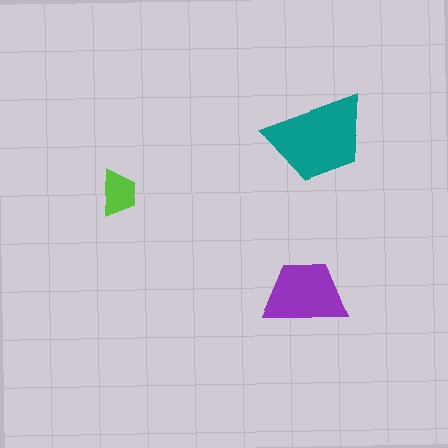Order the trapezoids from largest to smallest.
the teal one, the purple one, the lime one.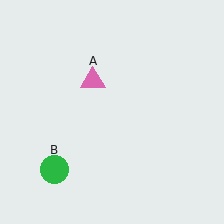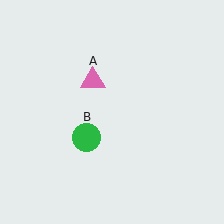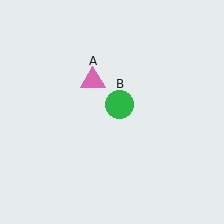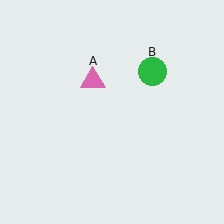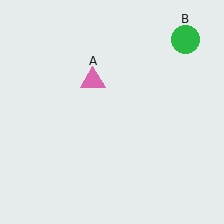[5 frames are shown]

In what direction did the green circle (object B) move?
The green circle (object B) moved up and to the right.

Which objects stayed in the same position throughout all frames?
Pink triangle (object A) remained stationary.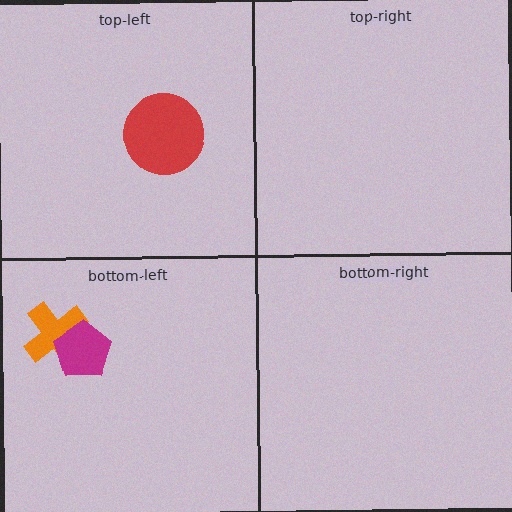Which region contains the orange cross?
The bottom-left region.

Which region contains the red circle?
The top-left region.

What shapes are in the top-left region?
The red circle.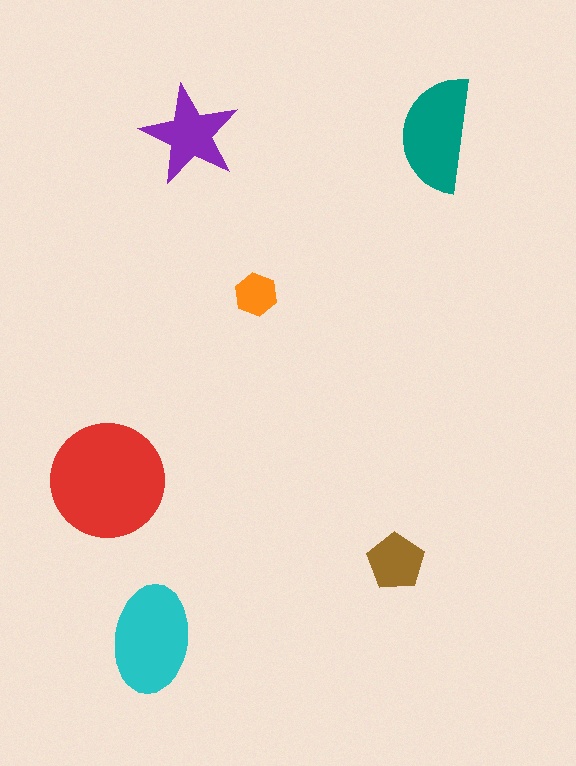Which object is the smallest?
The orange hexagon.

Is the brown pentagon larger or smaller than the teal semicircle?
Smaller.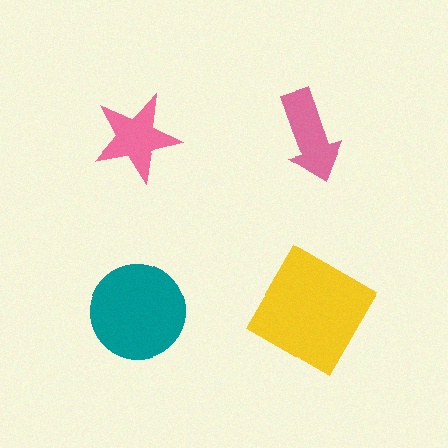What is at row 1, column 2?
A pink arrow.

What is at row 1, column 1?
A pink star.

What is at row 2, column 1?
A teal circle.